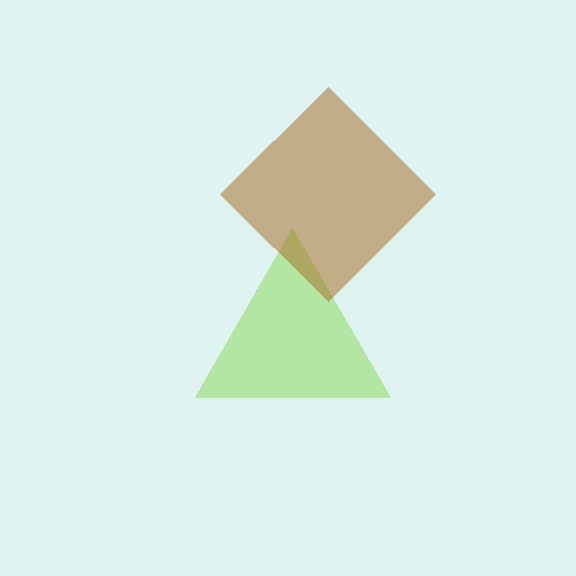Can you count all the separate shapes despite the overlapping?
Yes, there are 2 separate shapes.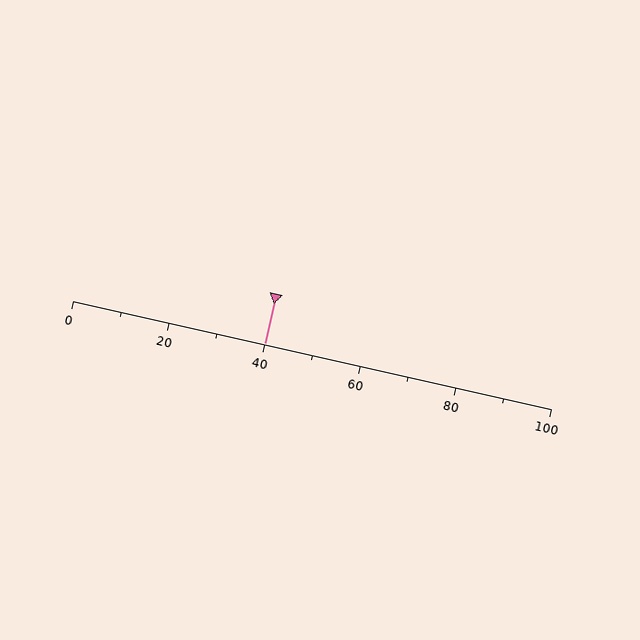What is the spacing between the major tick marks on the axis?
The major ticks are spaced 20 apart.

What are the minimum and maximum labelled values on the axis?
The axis runs from 0 to 100.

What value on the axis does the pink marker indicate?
The marker indicates approximately 40.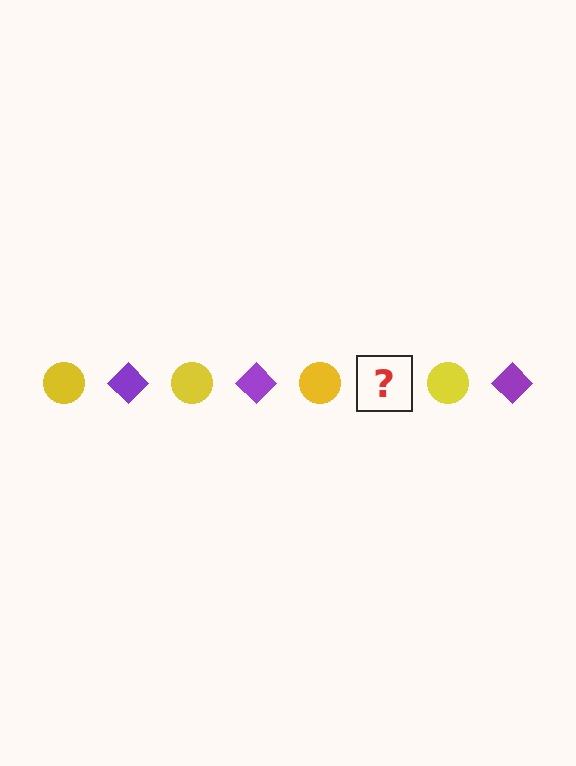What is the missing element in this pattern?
The missing element is a purple diamond.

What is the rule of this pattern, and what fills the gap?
The rule is that the pattern alternates between yellow circle and purple diamond. The gap should be filled with a purple diamond.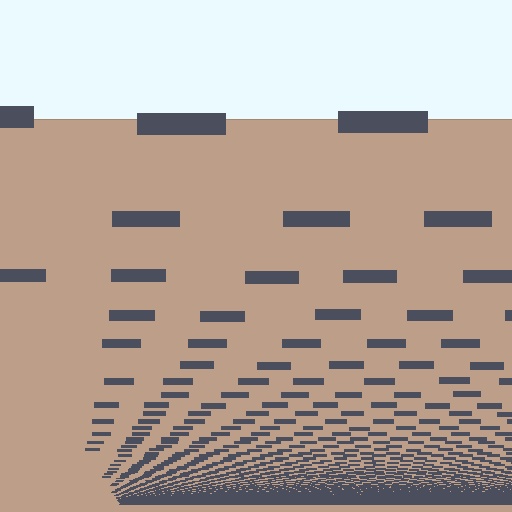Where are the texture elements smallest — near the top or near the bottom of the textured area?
Near the bottom.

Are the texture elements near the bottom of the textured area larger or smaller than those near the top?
Smaller. The gradient is inverted — elements near the bottom are smaller and denser.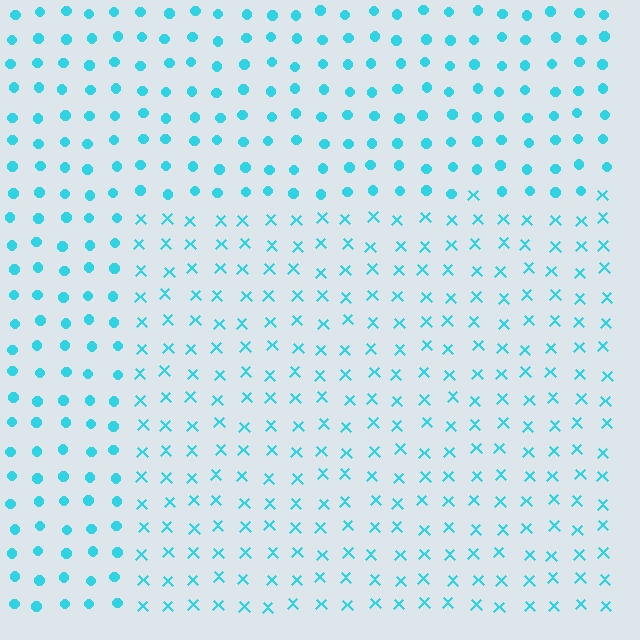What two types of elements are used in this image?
The image uses X marks inside the rectangle region and circles outside it.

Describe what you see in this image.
The image is filled with small cyan elements arranged in a uniform grid. A rectangle-shaped region contains X marks, while the surrounding area contains circles. The boundary is defined purely by the change in element shape.